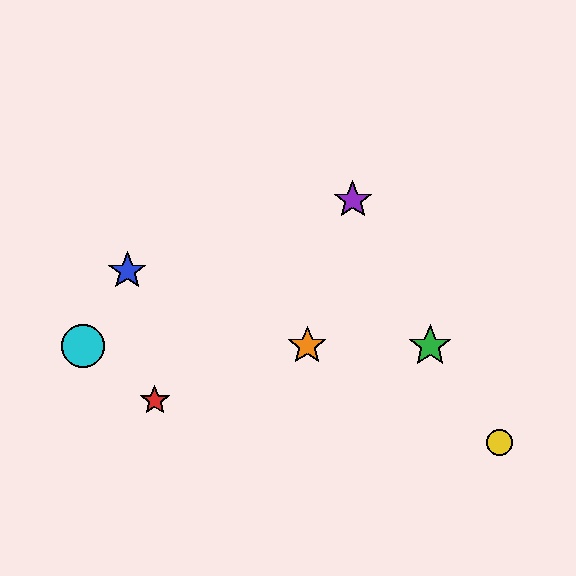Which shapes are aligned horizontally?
The green star, the orange star, the cyan circle are aligned horizontally.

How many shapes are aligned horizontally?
3 shapes (the green star, the orange star, the cyan circle) are aligned horizontally.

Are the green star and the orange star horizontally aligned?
Yes, both are at y≈346.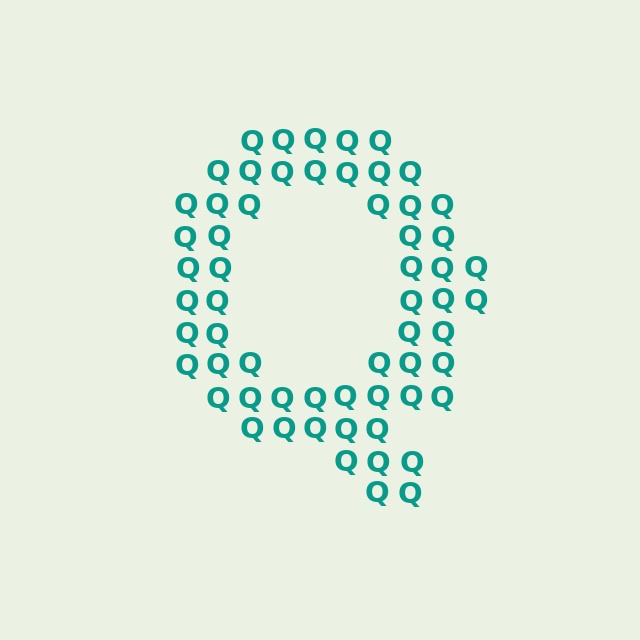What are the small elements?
The small elements are letter Q's.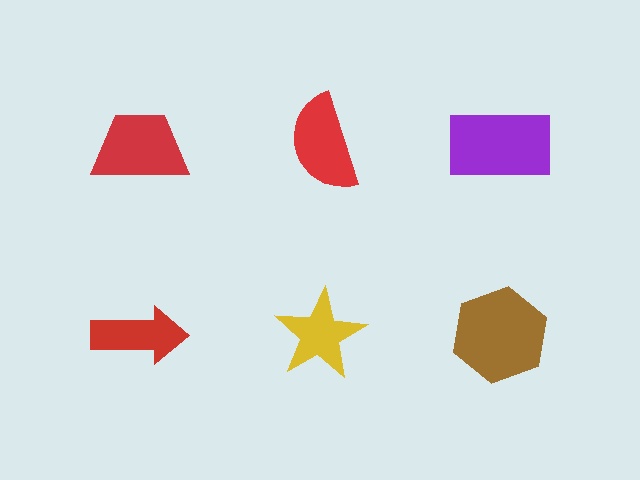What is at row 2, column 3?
A brown hexagon.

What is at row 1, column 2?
A red semicircle.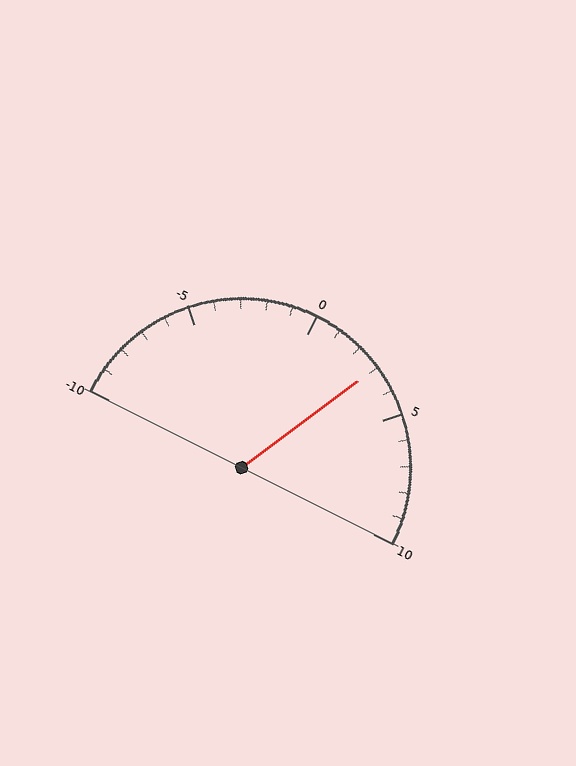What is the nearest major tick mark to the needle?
The nearest major tick mark is 5.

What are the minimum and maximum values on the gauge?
The gauge ranges from -10 to 10.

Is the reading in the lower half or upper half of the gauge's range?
The reading is in the upper half of the range (-10 to 10).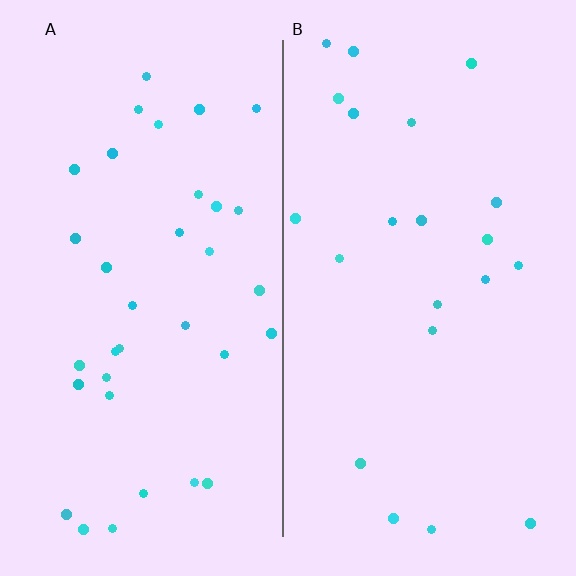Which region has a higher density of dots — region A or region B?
A (the left).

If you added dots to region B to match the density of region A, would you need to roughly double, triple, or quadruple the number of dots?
Approximately double.